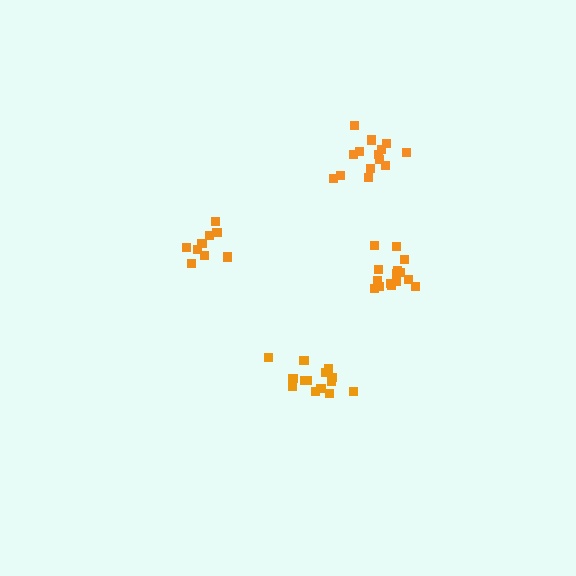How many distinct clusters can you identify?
There are 4 distinct clusters.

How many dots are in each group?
Group 1: 15 dots, Group 2: 14 dots, Group 3: 14 dots, Group 4: 9 dots (52 total).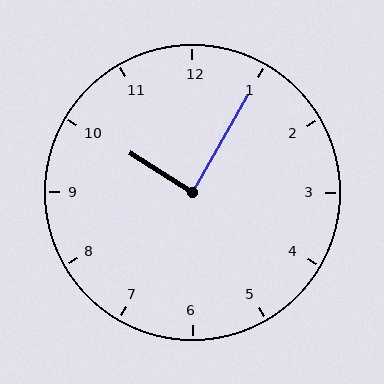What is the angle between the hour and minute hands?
Approximately 88 degrees.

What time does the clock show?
10:05.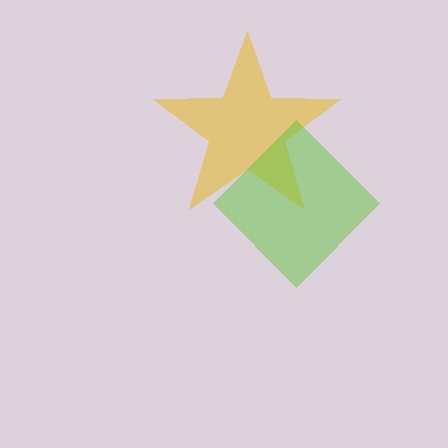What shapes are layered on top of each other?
The layered shapes are: a yellow star, a lime diamond.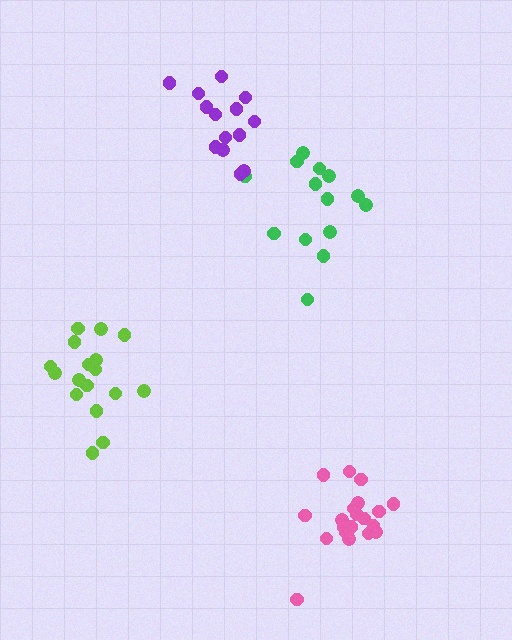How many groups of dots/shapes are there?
There are 4 groups.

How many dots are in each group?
Group 1: 20 dots, Group 2: 14 dots, Group 3: 17 dots, Group 4: 14 dots (65 total).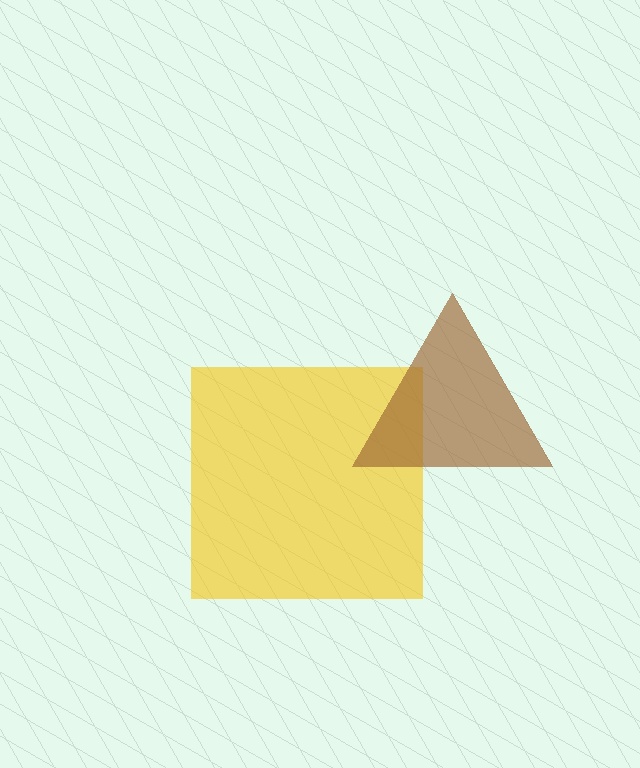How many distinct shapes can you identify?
There are 2 distinct shapes: a yellow square, a brown triangle.